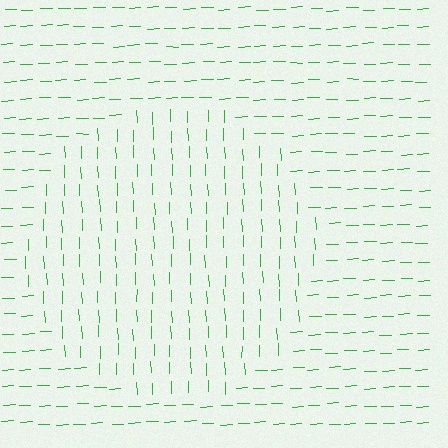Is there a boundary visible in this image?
Yes, there is a texture boundary formed by a change in line orientation.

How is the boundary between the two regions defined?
The boundary is defined purely by a change in line orientation (approximately 89 degrees difference). All lines are the same color and thickness.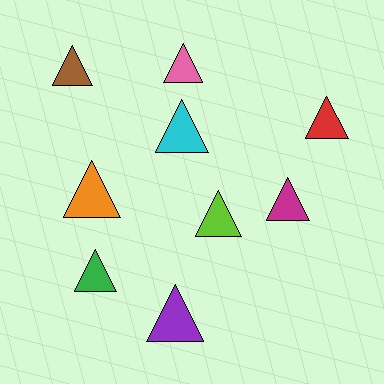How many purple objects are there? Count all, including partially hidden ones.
There is 1 purple object.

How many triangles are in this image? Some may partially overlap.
There are 9 triangles.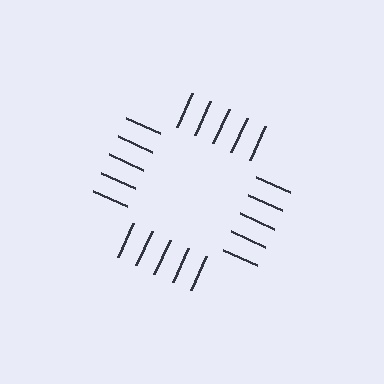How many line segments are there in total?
20 — 5 along each of the 4 edges.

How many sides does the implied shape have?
4 sides — the line-ends trace a square.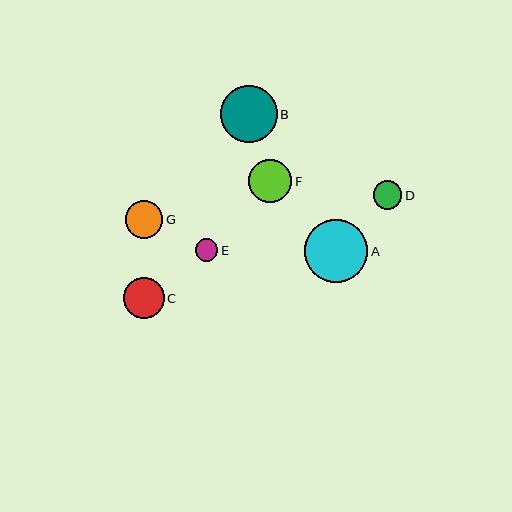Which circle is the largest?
Circle A is the largest with a size of approximately 63 pixels.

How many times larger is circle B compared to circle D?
Circle B is approximately 2.0 times the size of circle D.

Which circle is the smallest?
Circle E is the smallest with a size of approximately 23 pixels.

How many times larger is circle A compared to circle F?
Circle A is approximately 1.4 times the size of circle F.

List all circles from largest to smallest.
From largest to smallest: A, B, F, C, G, D, E.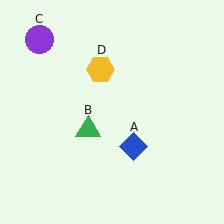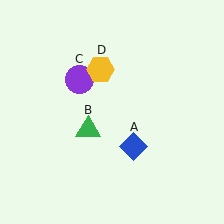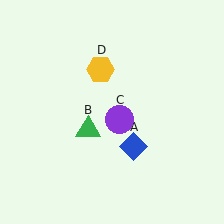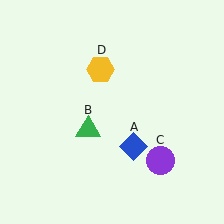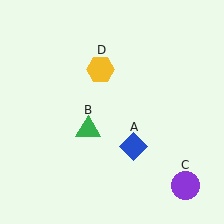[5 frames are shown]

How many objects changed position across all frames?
1 object changed position: purple circle (object C).